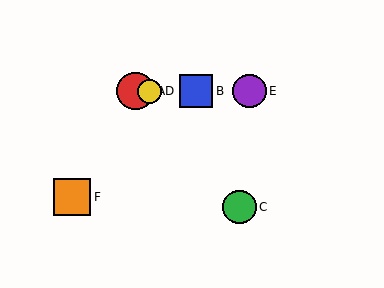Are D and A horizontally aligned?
Yes, both are at y≈91.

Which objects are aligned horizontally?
Objects A, B, D, E are aligned horizontally.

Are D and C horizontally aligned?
No, D is at y≈91 and C is at y≈207.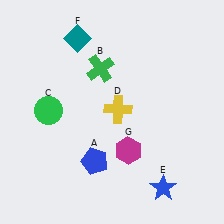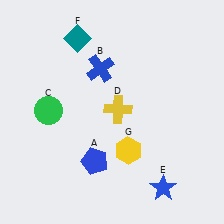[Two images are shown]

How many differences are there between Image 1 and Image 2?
There are 2 differences between the two images.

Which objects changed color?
B changed from green to blue. G changed from magenta to yellow.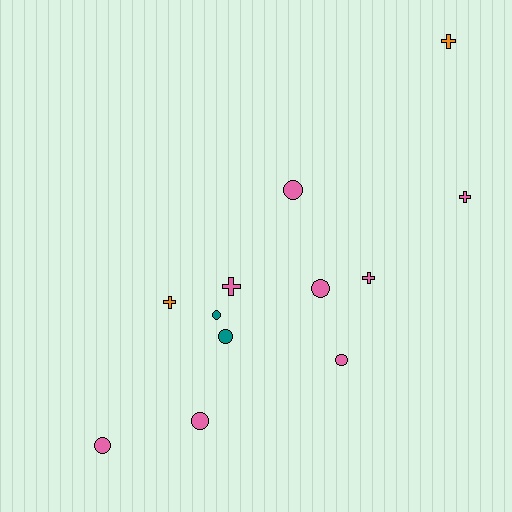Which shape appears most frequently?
Circle, with 7 objects.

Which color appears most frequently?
Pink, with 8 objects.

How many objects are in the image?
There are 12 objects.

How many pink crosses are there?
There are 3 pink crosses.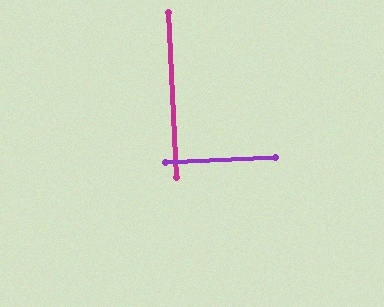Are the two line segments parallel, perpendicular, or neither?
Perpendicular — they meet at approximately 89°.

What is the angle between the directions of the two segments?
Approximately 89 degrees.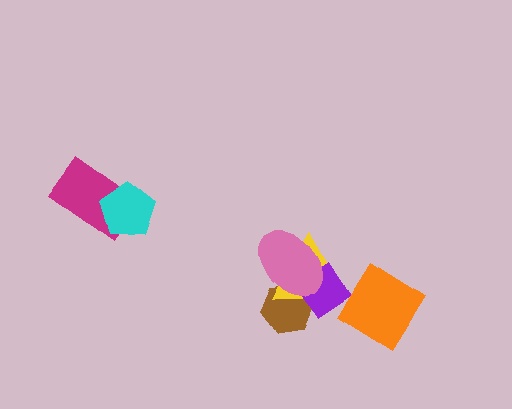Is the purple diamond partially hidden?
Yes, it is partially covered by another shape.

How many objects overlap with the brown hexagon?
3 objects overlap with the brown hexagon.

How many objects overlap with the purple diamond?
4 objects overlap with the purple diamond.